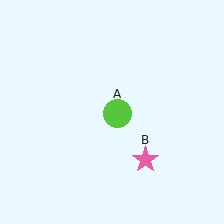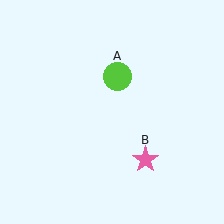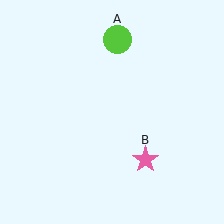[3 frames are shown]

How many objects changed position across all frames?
1 object changed position: lime circle (object A).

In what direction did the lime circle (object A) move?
The lime circle (object A) moved up.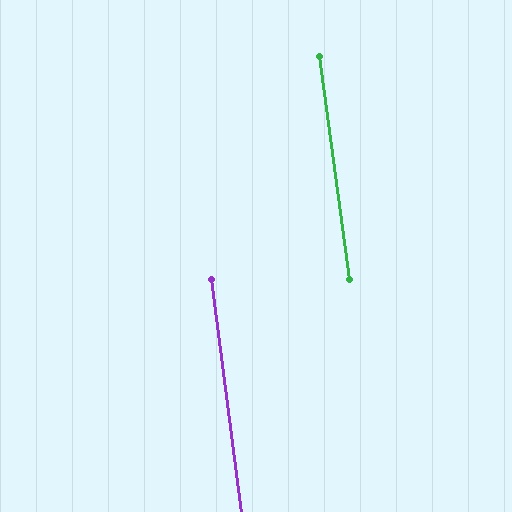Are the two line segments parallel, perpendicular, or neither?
Parallel — their directions differ by only 0.4°.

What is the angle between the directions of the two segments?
Approximately 0 degrees.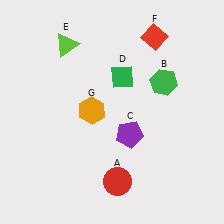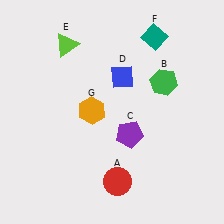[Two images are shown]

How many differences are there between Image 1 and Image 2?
There are 2 differences between the two images.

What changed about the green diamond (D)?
In Image 1, D is green. In Image 2, it changed to blue.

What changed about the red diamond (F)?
In Image 1, F is red. In Image 2, it changed to teal.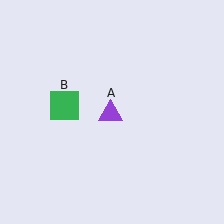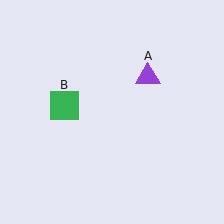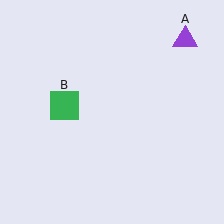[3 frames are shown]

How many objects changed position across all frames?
1 object changed position: purple triangle (object A).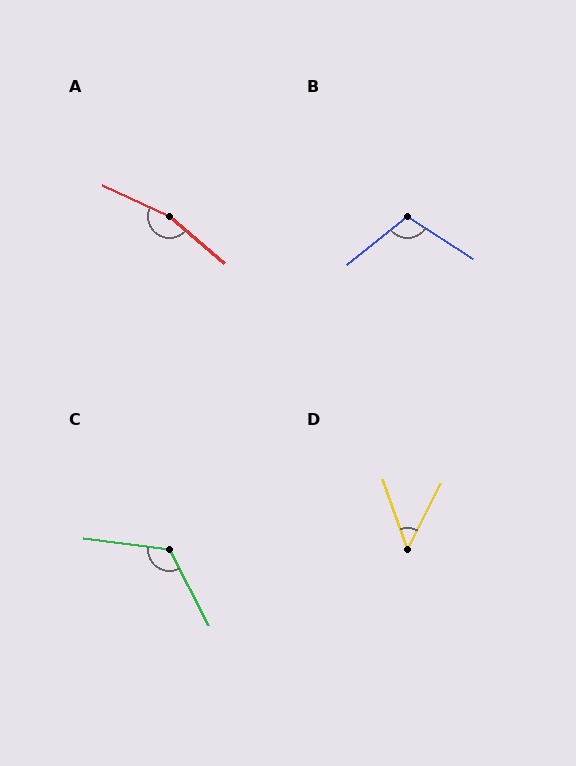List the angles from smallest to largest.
D (47°), B (108°), C (125°), A (165°).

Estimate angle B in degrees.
Approximately 108 degrees.